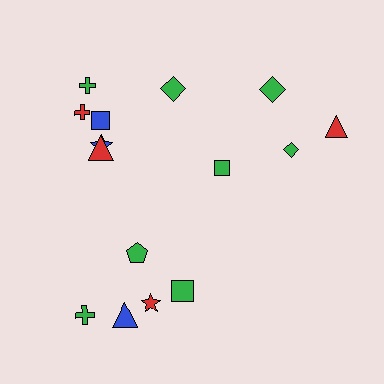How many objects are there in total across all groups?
There are 15 objects.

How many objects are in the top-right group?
There are 4 objects.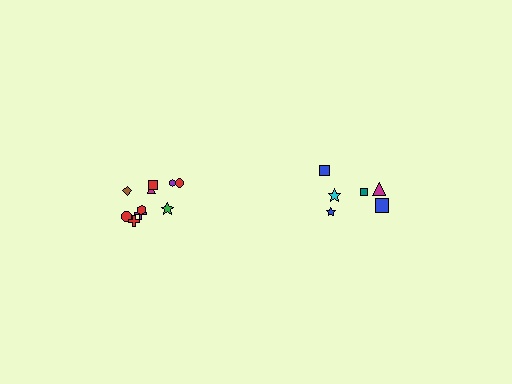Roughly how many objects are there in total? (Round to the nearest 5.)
Roughly 15 objects in total.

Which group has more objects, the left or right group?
The left group.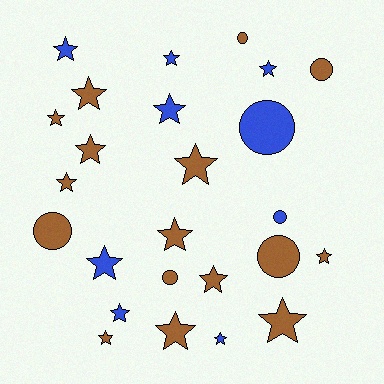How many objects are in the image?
There are 25 objects.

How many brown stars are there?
There are 11 brown stars.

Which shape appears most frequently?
Star, with 18 objects.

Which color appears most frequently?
Brown, with 16 objects.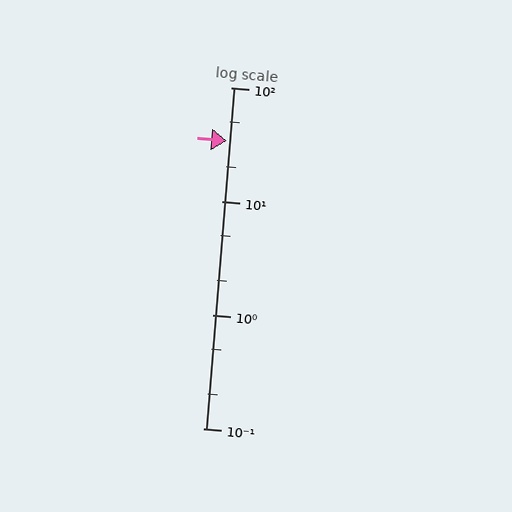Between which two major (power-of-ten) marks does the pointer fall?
The pointer is between 10 and 100.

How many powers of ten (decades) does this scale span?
The scale spans 3 decades, from 0.1 to 100.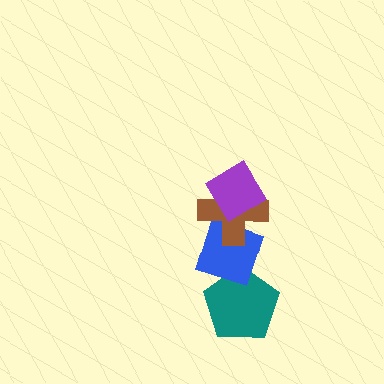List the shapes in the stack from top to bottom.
From top to bottom: the purple diamond, the brown cross, the blue diamond, the teal pentagon.